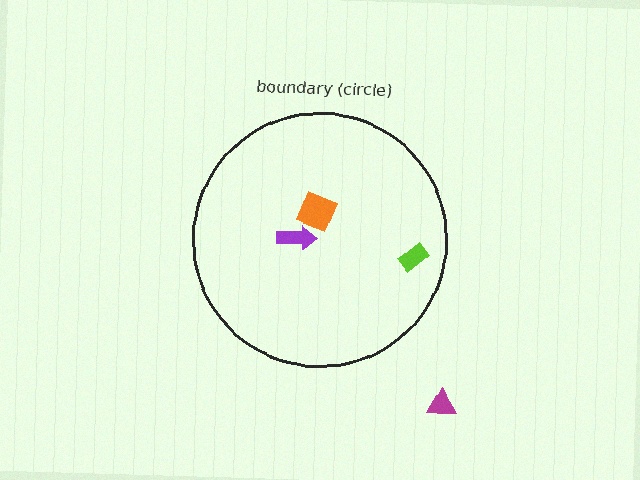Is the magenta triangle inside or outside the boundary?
Outside.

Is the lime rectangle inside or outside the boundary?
Inside.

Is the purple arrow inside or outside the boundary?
Inside.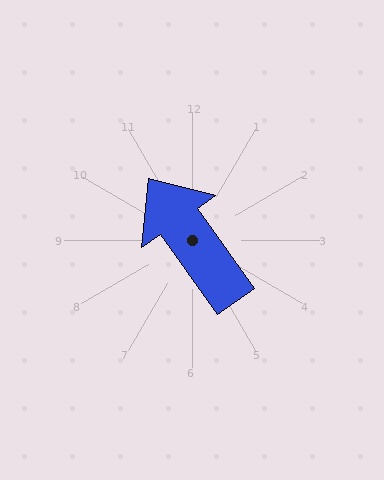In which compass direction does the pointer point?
Northwest.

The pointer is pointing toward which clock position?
Roughly 11 o'clock.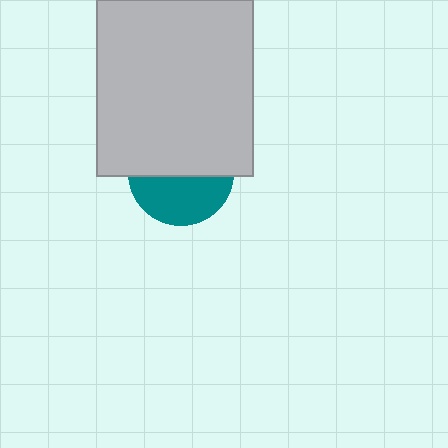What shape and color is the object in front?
The object in front is a light gray rectangle.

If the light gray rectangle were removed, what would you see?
You would see the complete teal circle.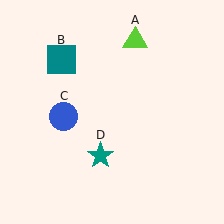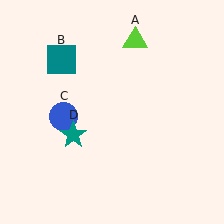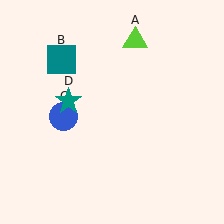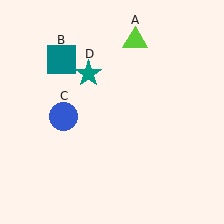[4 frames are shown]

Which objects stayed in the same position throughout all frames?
Lime triangle (object A) and teal square (object B) and blue circle (object C) remained stationary.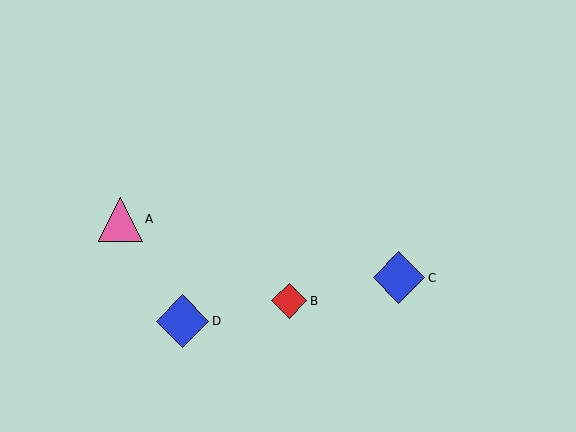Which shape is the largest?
The blue diamond (labeled D) is the largest.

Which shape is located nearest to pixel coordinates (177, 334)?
The blue diamond (labeled D) at (183, 321) is nearest to that location.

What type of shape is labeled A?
Shape A is a pink triangle.